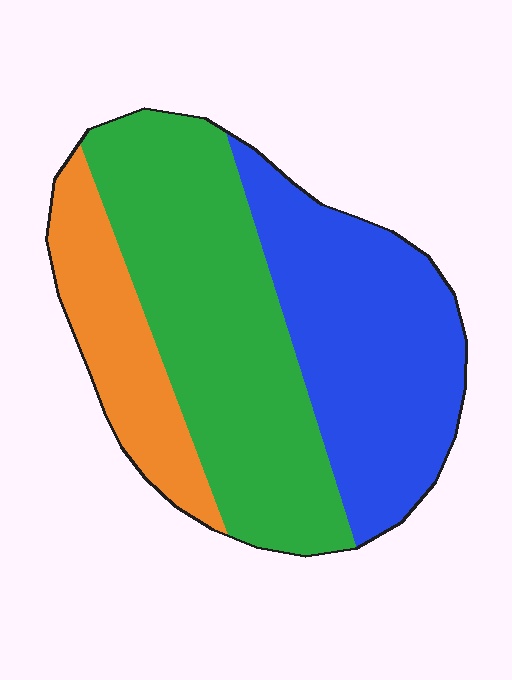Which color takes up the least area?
Orange, at roughly 20%.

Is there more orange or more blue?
Blue.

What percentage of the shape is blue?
Blue takes up between a quarter and a half of the shape.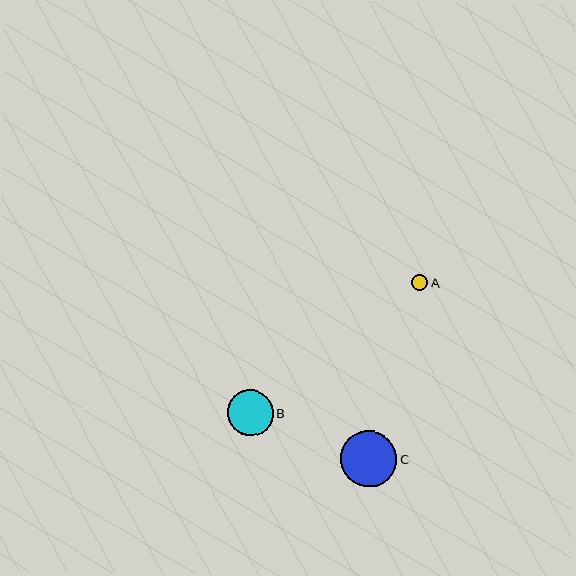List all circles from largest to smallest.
From largest to smallest: C, B, A.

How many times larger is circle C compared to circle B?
Circle C is approximately 1.2 times the size of circle B.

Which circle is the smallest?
Circle A is the smallest with a size of approximately 16 pixels.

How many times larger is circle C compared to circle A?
Circle C is approximately 3.5 times the size of circle A.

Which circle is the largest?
Circle C is the largest with a size of approximately 56 pixels.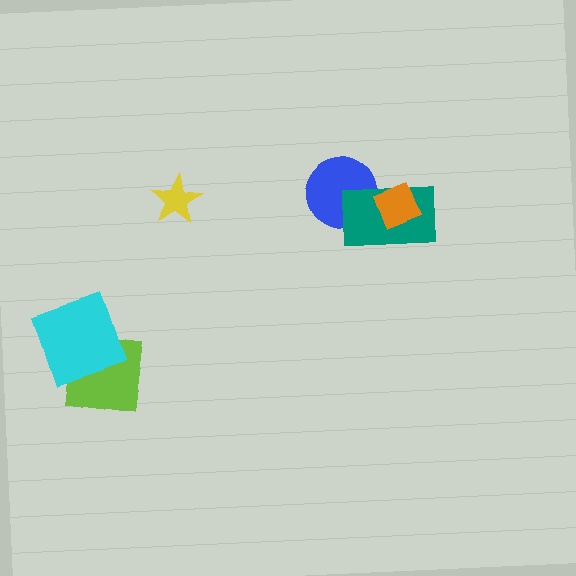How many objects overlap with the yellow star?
0 objects overlap with the yellow star.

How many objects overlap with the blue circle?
1 object overlaps with the blue circle.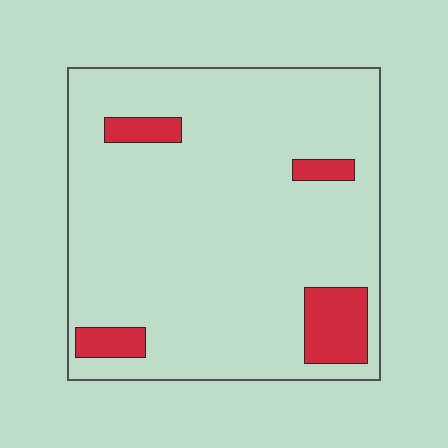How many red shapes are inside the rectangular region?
4.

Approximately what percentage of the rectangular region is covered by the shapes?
Approximately 10%.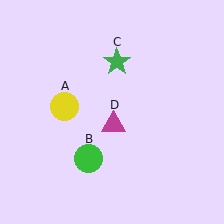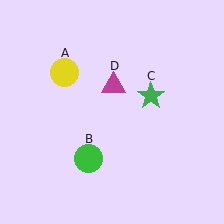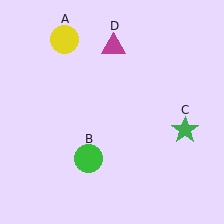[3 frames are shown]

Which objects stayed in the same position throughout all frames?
Green circle (object B) remained stationary.